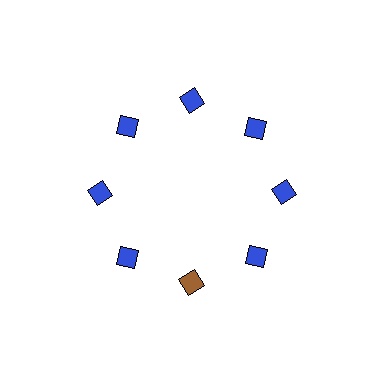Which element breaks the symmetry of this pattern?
The brown diamond at roughly the 6 o'clock position breaks the symmetry. All other shapes are blue diamonds.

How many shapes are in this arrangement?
There are 8 shapes arranged in a ring pattern.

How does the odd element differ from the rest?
It has a different color: brown instead of blue.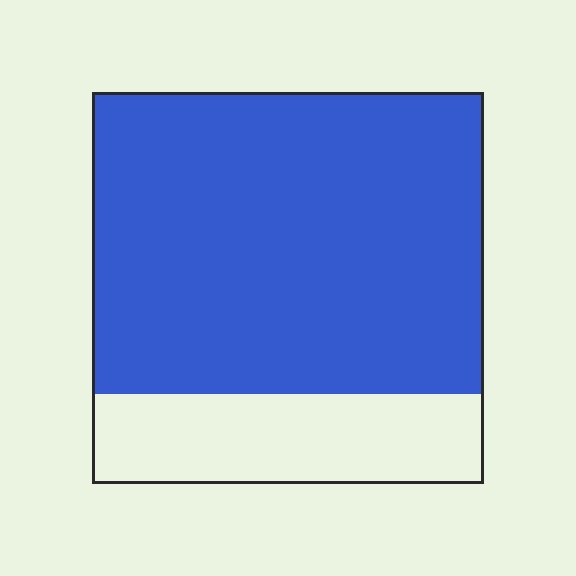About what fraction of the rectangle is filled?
About three quarters (3/4).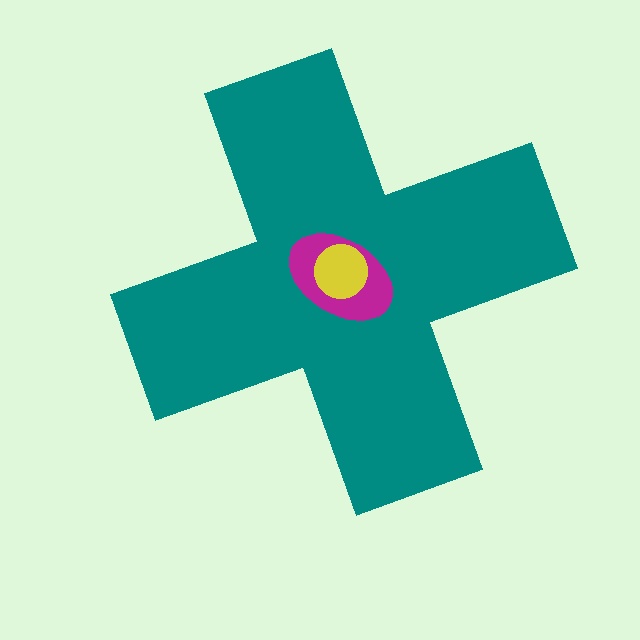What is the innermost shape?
The yellow circle.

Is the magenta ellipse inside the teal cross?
Yes.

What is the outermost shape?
The teal cross.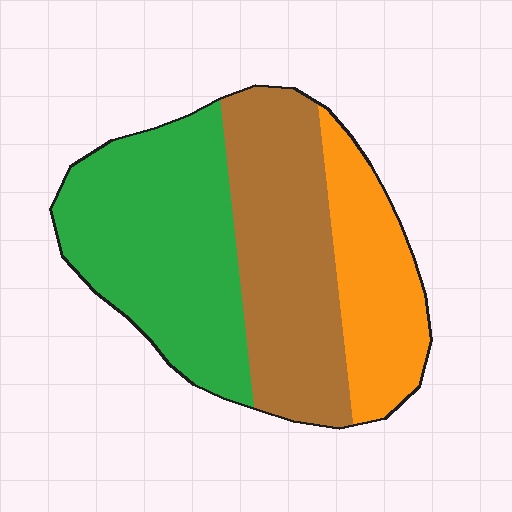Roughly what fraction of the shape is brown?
Brown covers roughly 35% of the shape.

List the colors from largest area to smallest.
From largest to smallest: green, brown, orange.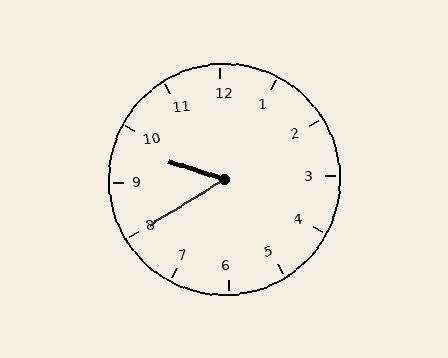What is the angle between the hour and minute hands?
Approximately 50 degrees.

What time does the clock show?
9:40.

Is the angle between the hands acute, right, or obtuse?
It is acute.